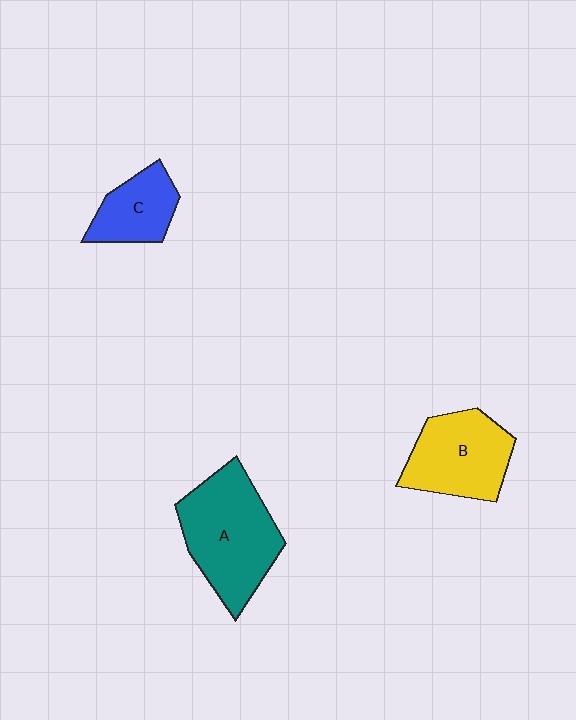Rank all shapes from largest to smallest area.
From largest to smallest: A (teal), B (yellow), C (blue).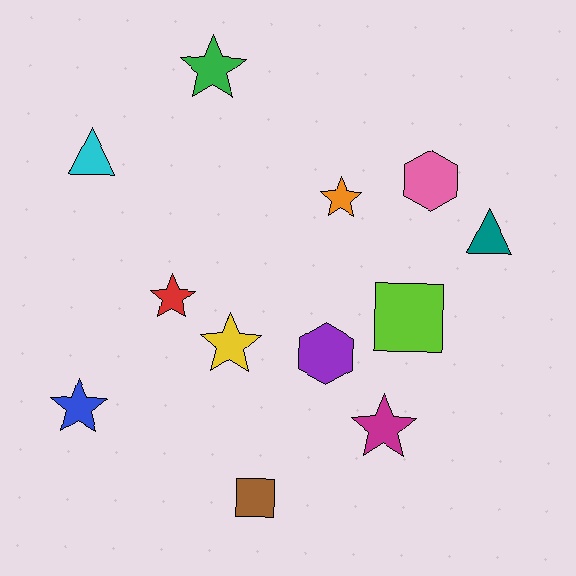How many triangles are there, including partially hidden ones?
There are 2 triangles.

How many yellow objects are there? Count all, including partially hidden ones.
There is 1 yellow object.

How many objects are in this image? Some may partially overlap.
There are 12 objects.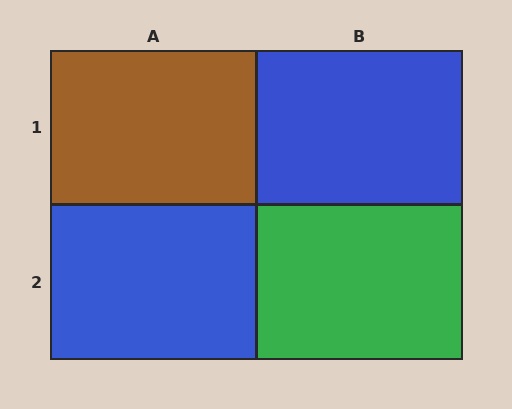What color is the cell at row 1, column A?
Brown.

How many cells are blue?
2 cells are blue.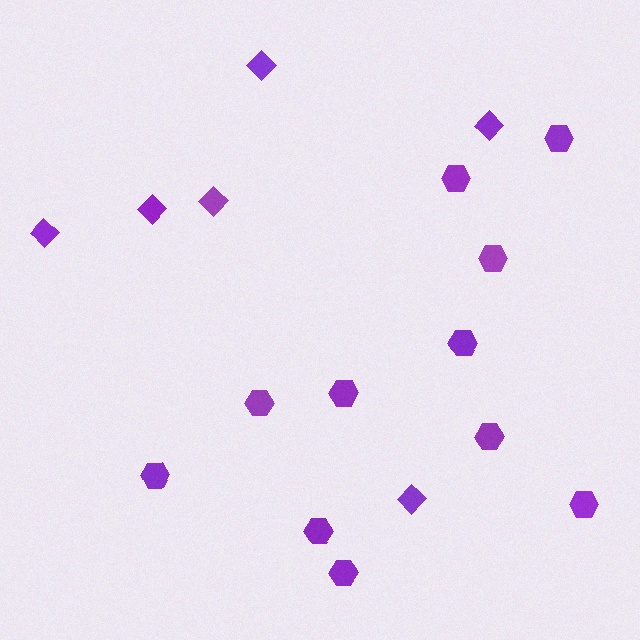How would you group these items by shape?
There are 2 groups: one group of hexagons (11) and one group of diamonds (6).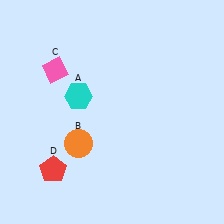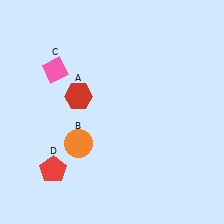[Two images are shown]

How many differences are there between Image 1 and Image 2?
There is 1 difference between the two images.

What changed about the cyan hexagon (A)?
In Image 1, A is cyan. In Image 2, it changed to red.